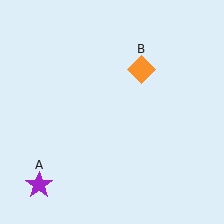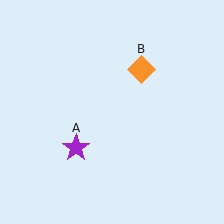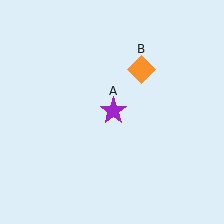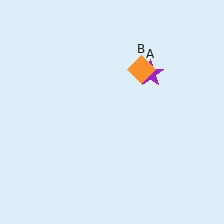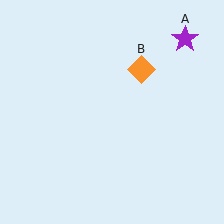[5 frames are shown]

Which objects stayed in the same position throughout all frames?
Orange diamond (object B) remained stationary.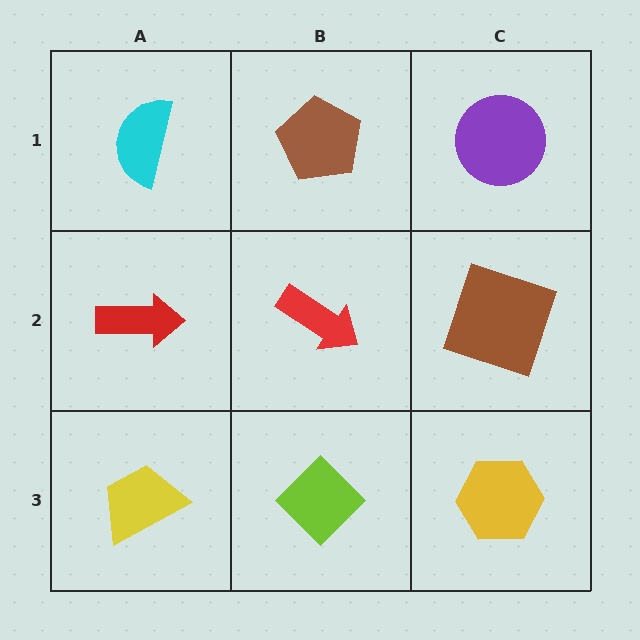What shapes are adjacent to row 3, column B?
A red arrow (row 2, column B), a yellow trapezoid (row 3, column A), a yellow hexagon (row 3, column C).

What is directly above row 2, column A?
A cyan semicircle.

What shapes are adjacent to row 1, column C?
A brown square (row 2, column C), a brown pentagon (row 1, column B).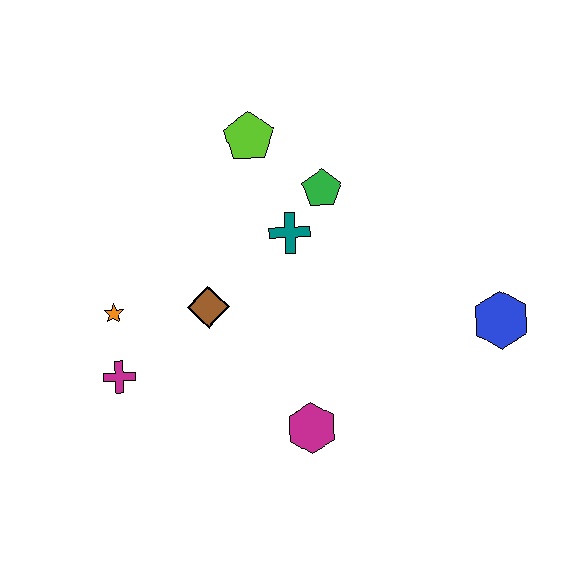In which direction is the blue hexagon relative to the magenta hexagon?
The blue hexagon is to the right of the magenta hexagon.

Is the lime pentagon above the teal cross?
Yes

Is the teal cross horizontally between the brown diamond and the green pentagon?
Yes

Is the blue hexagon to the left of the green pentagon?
No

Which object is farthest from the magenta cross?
The blue hexagon is farthest from the magenta cross.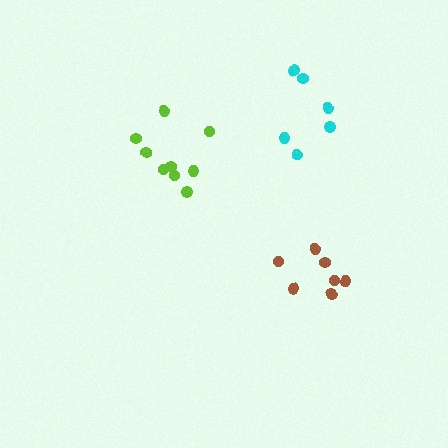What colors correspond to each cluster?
The clusters are colored: lime, cyan, brown.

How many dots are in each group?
Group 1: 9 dots, Group 2: 6 dots, Group 3: 7 dots (22 total).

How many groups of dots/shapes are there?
There are 3 groups.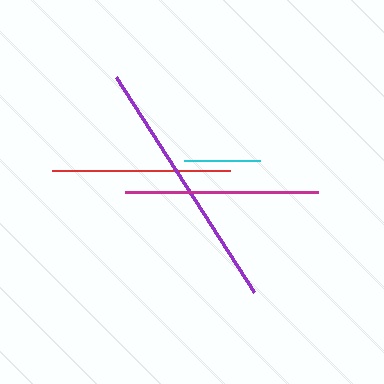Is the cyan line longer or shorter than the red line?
The red line is longer than the cyan line.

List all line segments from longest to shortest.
From longest to shortest: purple, magenta, red, cyan.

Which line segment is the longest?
The purple line is the longest at approximately 255 pixels.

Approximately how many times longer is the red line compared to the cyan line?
The red line is approximately 2.4 times the length of the cyan line.